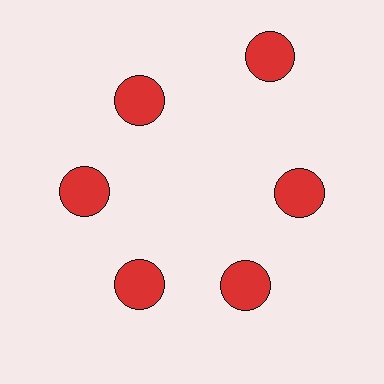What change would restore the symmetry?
The symmetry would be restored by moving it inward, back onto the ring so that all 6 circles sit at equal angles and equal distance from the center.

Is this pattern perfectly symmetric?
No. The 6 red circles are arranged in a ring, but one element near the 1 o'clock position is pushed outward from the center, breaking the 6-fold rotational symmetry.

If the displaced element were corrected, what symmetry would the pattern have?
It would have 6-fold rotational symmetry — the pattern would map onto itself every 60 degrees.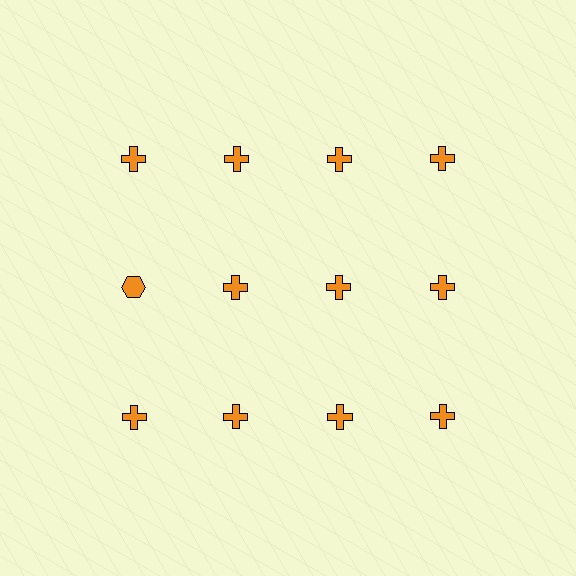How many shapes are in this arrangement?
There are 12 shapes arranged in a grid pattern.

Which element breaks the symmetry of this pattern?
The orange hexagon in the second row, leftmost column breaks the symmetry. All other shapes are orange crosses.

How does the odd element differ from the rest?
It has a different shape: hexagon instead of cross.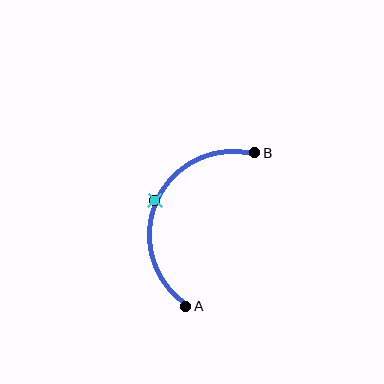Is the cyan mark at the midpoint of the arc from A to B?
Yes. The cyan mark lies on the arc at equal arc-length from both A and B — it is the arc midpoint.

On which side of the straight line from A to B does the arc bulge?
The arc bulges to the left of the straight line connecting A and B.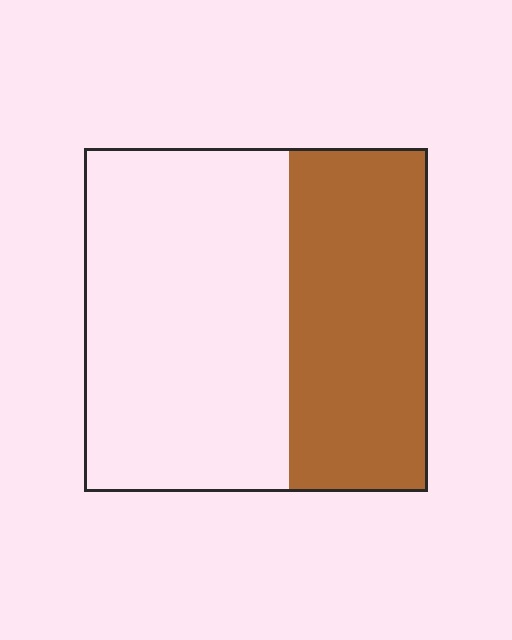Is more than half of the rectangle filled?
No.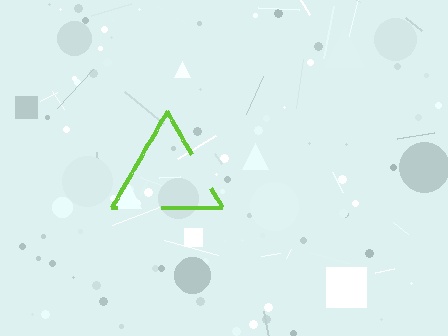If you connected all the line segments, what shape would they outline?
They would outline a triangle.